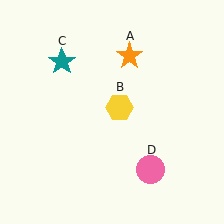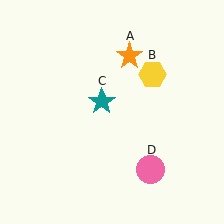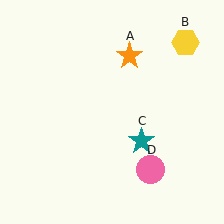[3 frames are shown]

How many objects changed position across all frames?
2 objects changed position: yellow hexagon (object B), teal star (object C).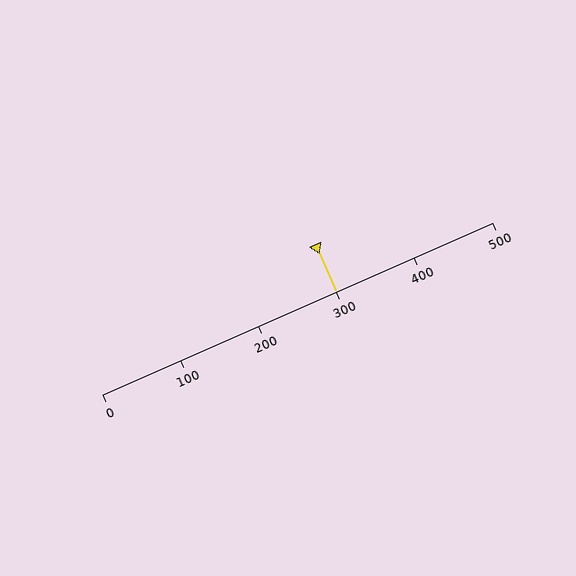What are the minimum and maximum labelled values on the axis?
The axis runs from 0 to 500.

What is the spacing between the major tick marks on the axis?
The major ticks are spaced 100 apart.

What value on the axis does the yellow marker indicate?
The marker indicates approximately 300.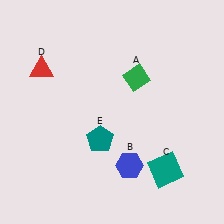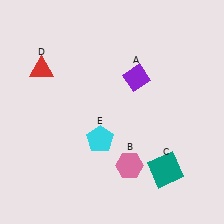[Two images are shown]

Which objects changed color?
A changed from green to purple. B changed from blue to pink. E changed from teal to cyan.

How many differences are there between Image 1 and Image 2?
There are 3 differences between the two images.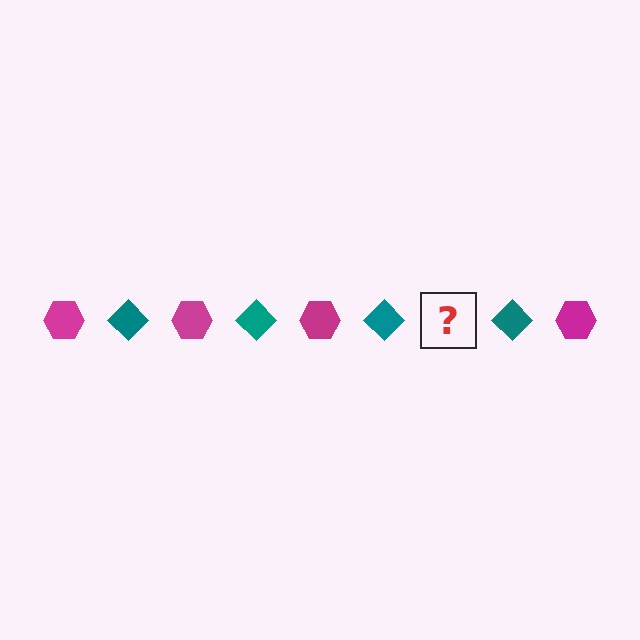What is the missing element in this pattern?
The missing element is a magenta hexagon.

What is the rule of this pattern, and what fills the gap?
The rule is that the pattern alternates between magenta hexagon and teal diamond. The gap should be filled with a magenta hexagon.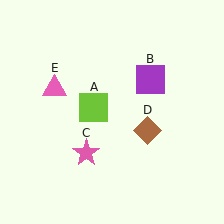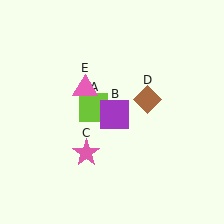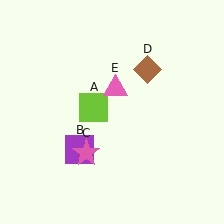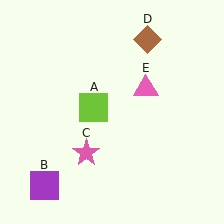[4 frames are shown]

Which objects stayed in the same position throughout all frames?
Lime square (object A) and pink star (object C) remained stationary.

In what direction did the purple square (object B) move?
The purple square (object B) moved down and to the left.